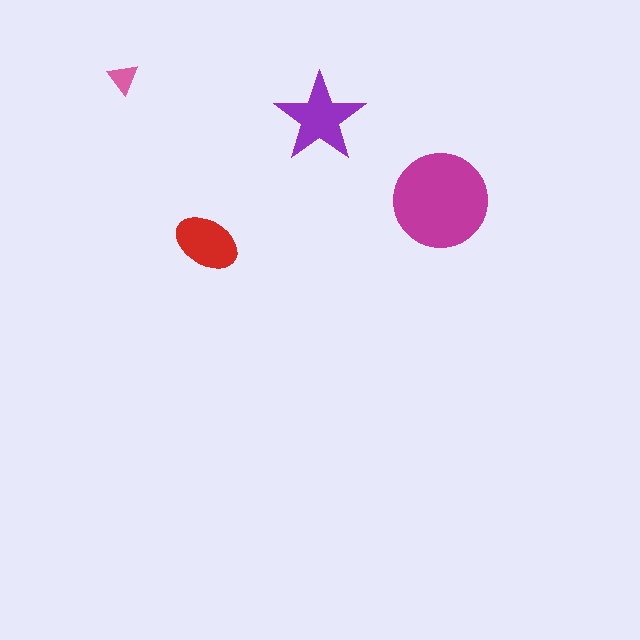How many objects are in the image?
There are 4 objects in the image.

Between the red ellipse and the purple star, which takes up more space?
The purple star.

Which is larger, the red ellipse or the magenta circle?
The magenta circle.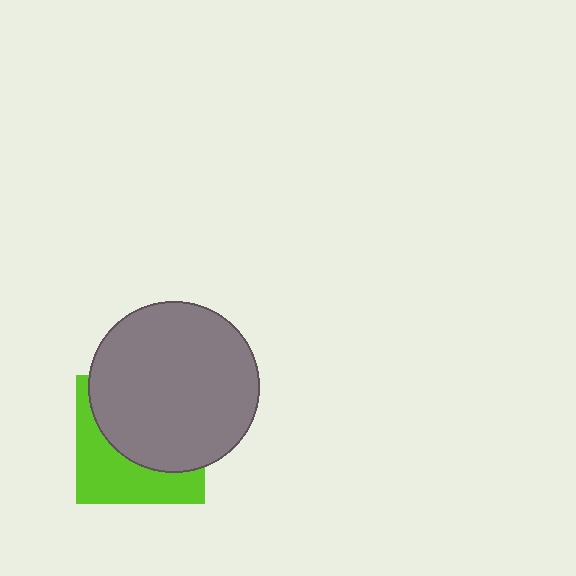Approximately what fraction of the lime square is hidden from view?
Roughly 59% of the lime square is hidden behind the gray circle.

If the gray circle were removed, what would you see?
You would see the complete lime square.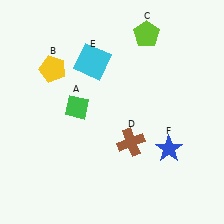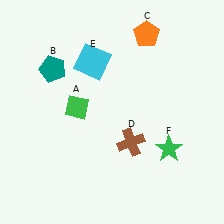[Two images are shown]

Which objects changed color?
B changed from yellow to teal. C changed from lime to orange. F changed from blue to green.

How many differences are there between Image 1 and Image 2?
There are 3 differences between the two images.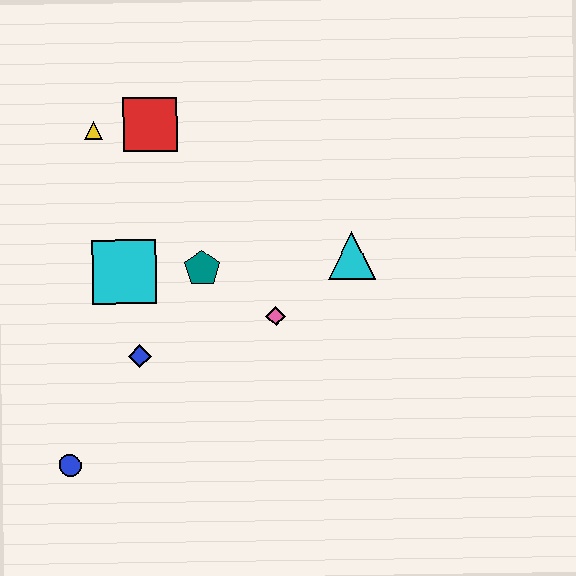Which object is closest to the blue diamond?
The cyan square is closest to the blue diamond.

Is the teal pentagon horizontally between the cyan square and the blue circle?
No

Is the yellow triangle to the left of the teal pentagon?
Yes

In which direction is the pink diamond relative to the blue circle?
The pink diamond is to the right of the blue circle.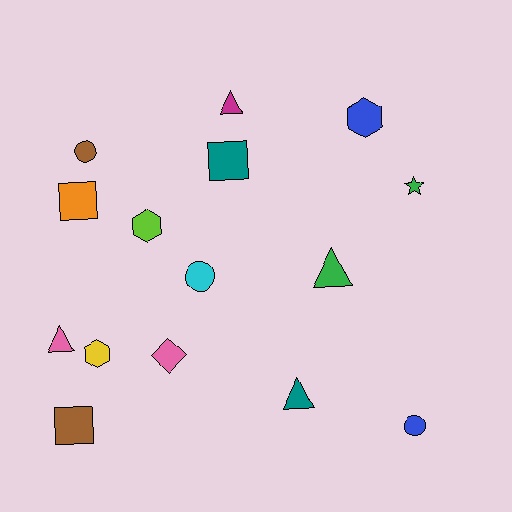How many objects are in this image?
There are 15 objects.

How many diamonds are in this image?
There is 1 diamond.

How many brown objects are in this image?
There are 2 brown objects.